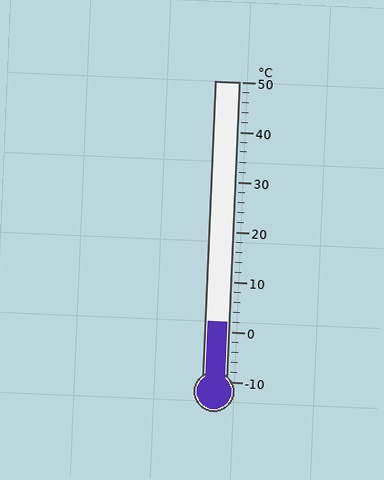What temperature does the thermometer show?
The thermometer shows approximately 2°C.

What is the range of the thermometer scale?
The thermometer scale ranges from -10°C to 50°C.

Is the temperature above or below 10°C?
The temperature is below 10°C.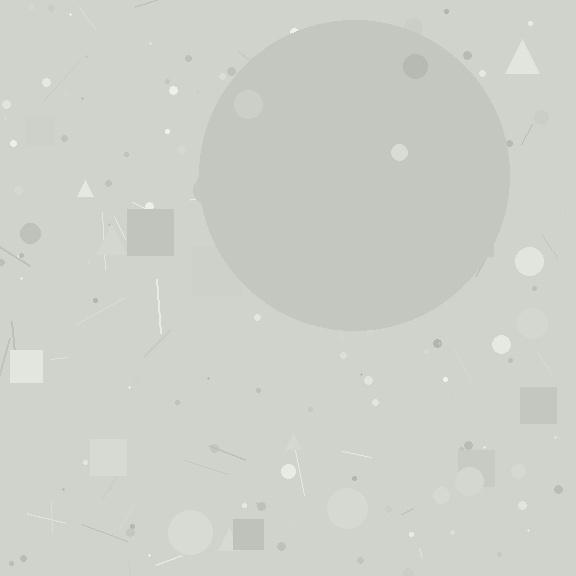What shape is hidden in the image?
A circle is hidden in the image.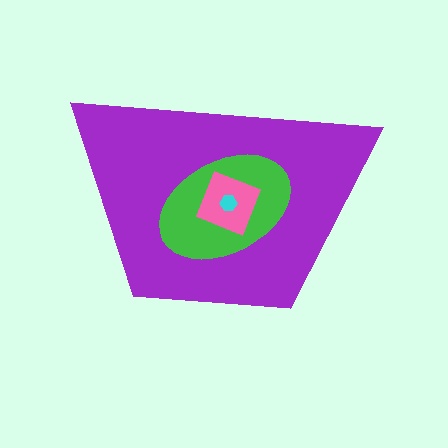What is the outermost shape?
The purple trapezoid.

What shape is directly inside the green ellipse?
The pink diamond.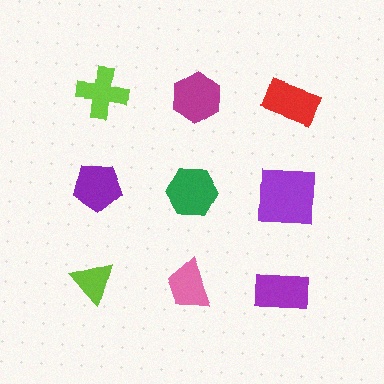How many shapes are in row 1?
3 shapes.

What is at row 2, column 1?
A purple pentagon.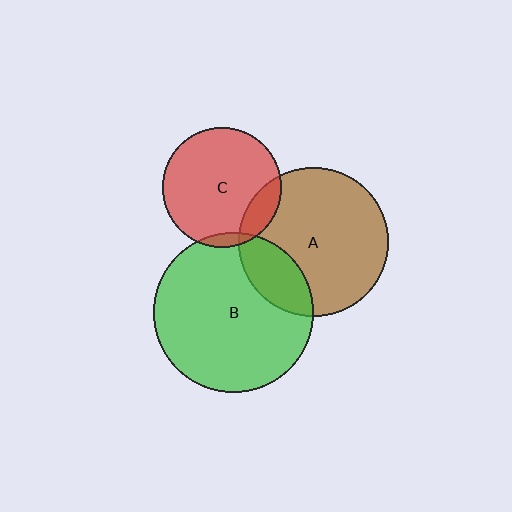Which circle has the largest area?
Circle B (green).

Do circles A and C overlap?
Yes.